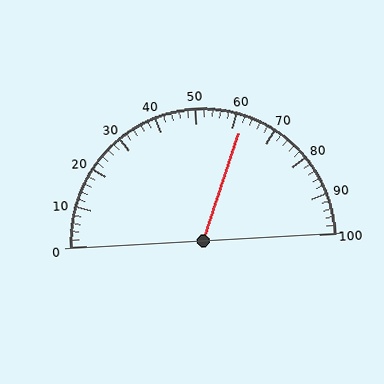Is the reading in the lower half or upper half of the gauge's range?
The reading is in the upper half of the range (0 to 100).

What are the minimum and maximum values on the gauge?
The gauge ranges from 0 to 100.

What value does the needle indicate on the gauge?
The needle indicates approximately 62.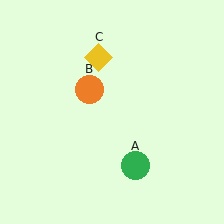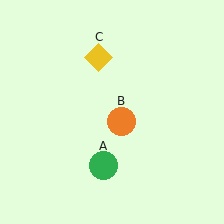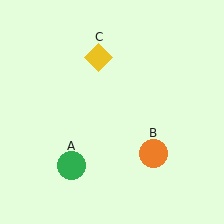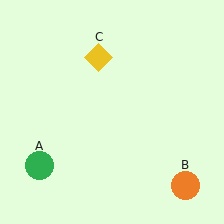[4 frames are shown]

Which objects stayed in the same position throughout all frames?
Yellow diamond (object C) remained stationary.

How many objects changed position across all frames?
2 objects changed position: green circle (object A), orange circle (object B).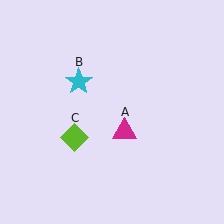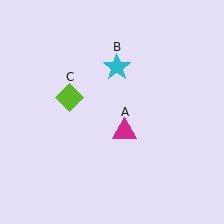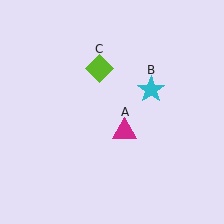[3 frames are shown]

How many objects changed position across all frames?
2 objects changed position: cyan star (object B), lime diamond (object C).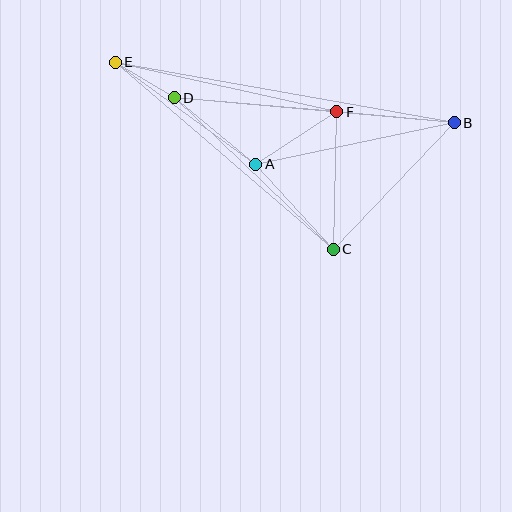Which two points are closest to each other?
Points D and E are closest to each other.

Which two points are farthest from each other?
Points B and E are farthest from each other.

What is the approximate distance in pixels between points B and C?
The distance between B and C is approximately 175 pixels.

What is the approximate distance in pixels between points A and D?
The distance between A and D is approximately 105 pixels.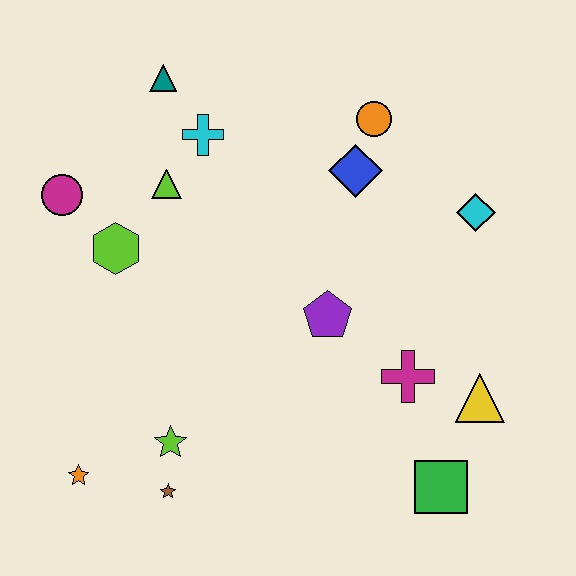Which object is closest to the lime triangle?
The cyan cross is closest to the lime triangle.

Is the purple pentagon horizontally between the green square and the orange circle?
No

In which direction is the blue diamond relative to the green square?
The blue diamond is above the green square.